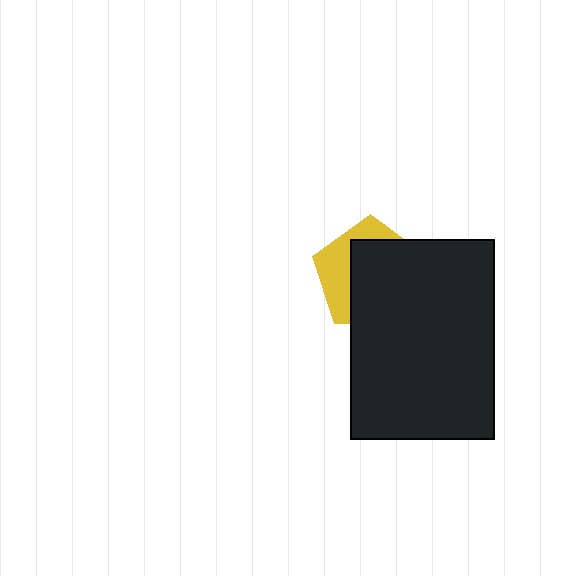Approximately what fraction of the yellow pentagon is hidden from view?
Roughly 65% of the yellow pentagon is hidden behind the black rectangle.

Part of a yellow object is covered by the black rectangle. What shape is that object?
It is a pentagon.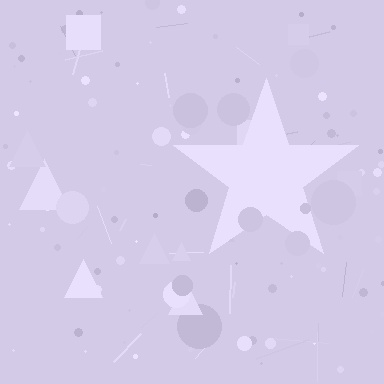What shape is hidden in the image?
A star is hidden in the image.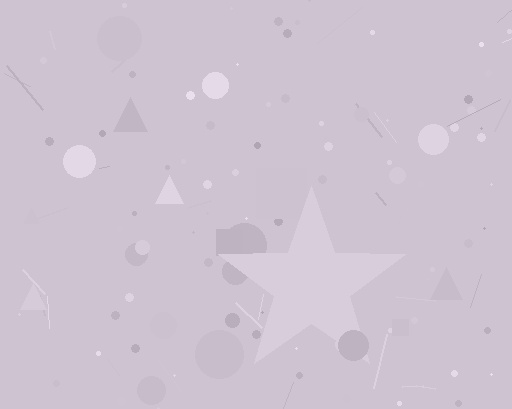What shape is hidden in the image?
A star is hidden in the image.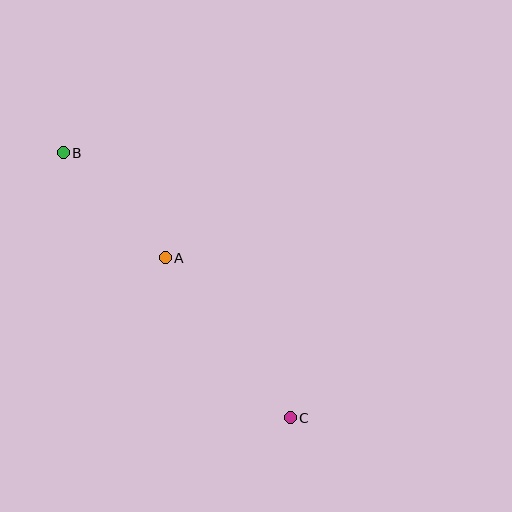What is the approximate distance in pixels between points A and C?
The distance between A and C is approximately 203 pixels.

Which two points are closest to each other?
Points A and B are closest to each other.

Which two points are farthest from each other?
Points B and C are farthest from each other.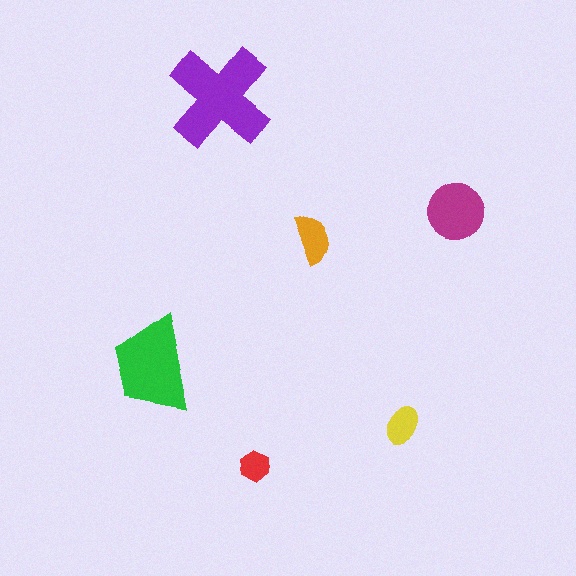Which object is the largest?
The purple cross.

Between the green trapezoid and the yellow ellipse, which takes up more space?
The green trapezoid.